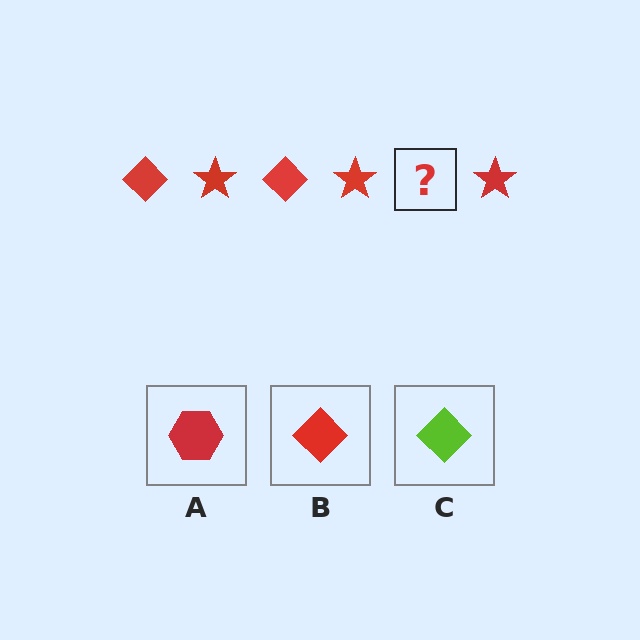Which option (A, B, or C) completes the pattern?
B.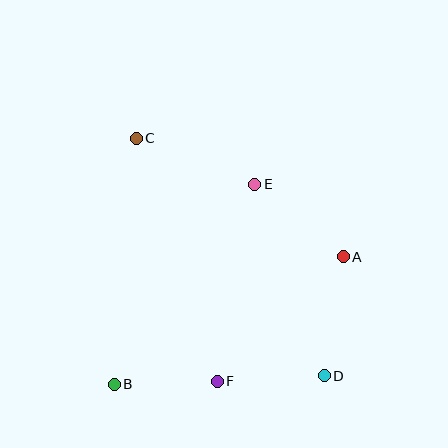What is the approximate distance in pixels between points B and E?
The distance between B and E is approximately 245 pixels.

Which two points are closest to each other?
Points B and F are closest to each other.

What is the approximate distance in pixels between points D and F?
The distance between D and F is approximately 108 pixels.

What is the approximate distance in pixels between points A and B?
The distance between A and B is approximately 262 pixels.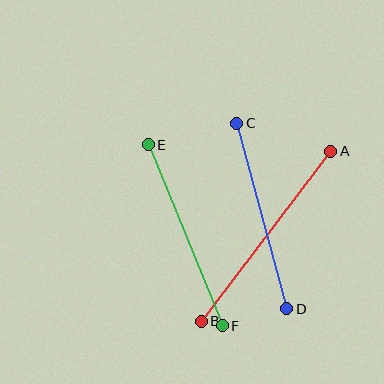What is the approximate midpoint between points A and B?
The midpoint is at approximately (266, 236) pixels.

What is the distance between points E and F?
The distance is approximately 196 pixels.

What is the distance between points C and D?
The distance is approximately 192 pixels.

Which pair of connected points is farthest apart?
Points A and B are farthest apart.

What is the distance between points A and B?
The distance is approximately 213 pixels.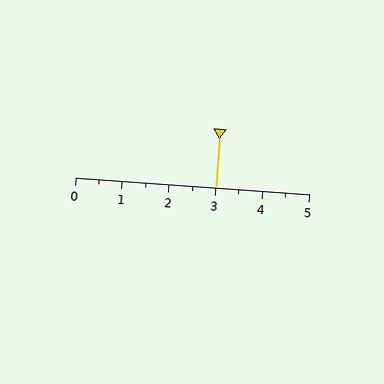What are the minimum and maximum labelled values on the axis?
The axis runs from 0 to 5.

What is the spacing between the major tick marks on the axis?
The major ticks are spaced 1 apart.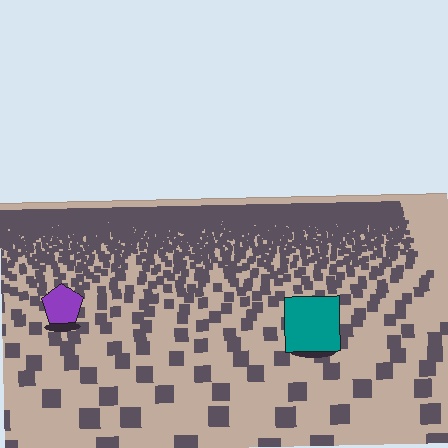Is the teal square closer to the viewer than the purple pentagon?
Yes. The teal square is closer — you can tell from the texture gradient: the ground texture is coarser near it.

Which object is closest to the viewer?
The teal square is closest. The texture marks near it are larger and more spread out.